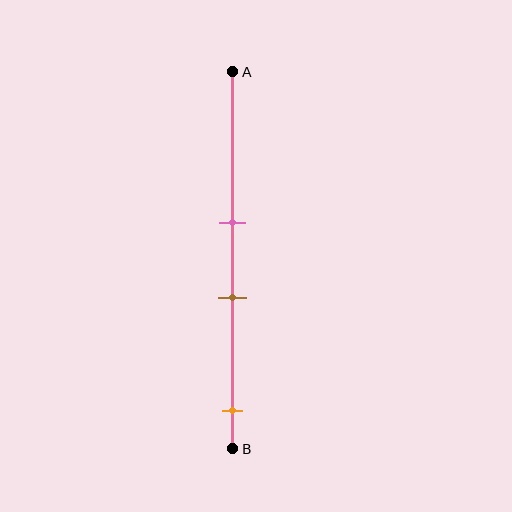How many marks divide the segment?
There are 3 marks dividing the segment.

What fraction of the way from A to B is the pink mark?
The pink mark is approximately 40% (0.4) of the way from A to B.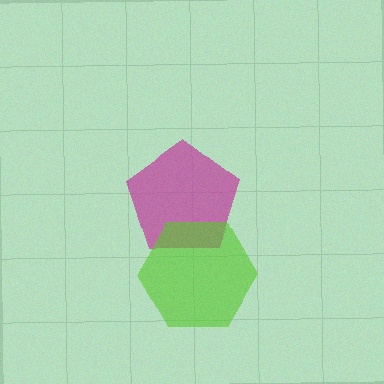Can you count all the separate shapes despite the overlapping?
Yes, there are 2 separate shapes.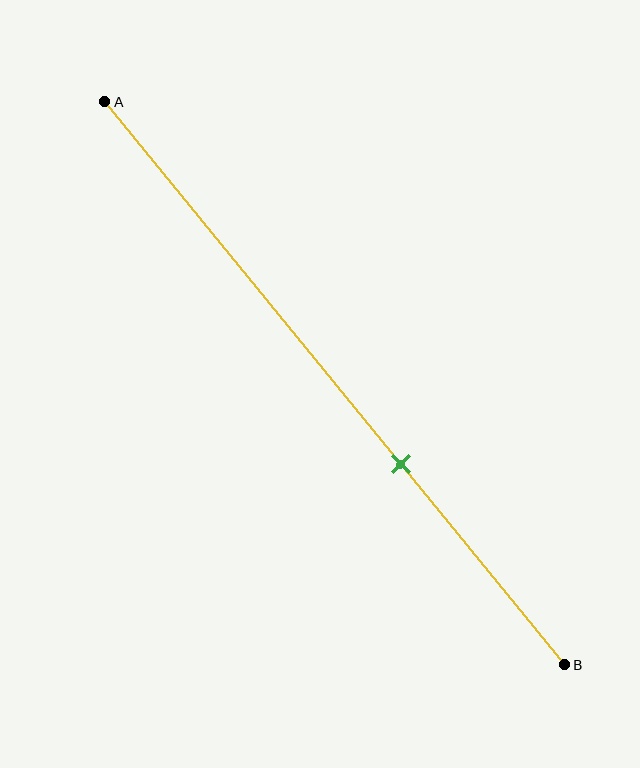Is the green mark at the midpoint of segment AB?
No, the mark is at about 65% from A, not at the 50% midpoint.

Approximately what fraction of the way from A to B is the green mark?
The green mark is approximately 65% of the way from A to B.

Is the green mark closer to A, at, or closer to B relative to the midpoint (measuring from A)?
The green mark is closer to point B than the midpoint of segment AB.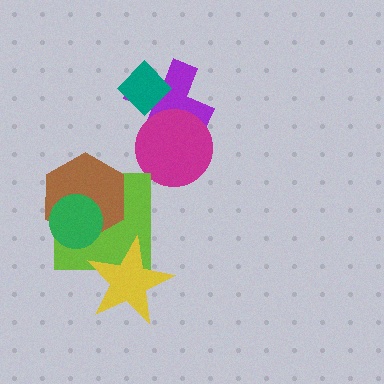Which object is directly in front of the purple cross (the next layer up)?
The magenta circle is directly in front of the purple cross.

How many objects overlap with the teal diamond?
1 object overlaps with the teal diamond.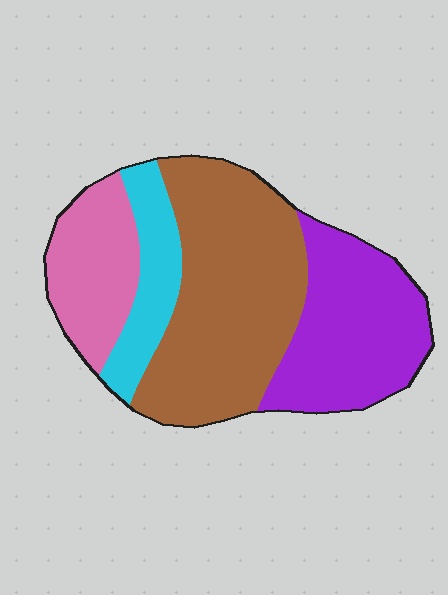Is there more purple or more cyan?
Purple.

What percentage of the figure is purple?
Purple covers roughly 30% of the figure.